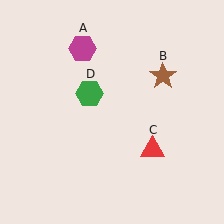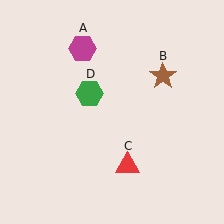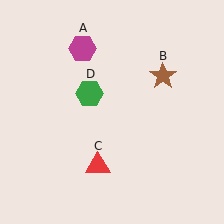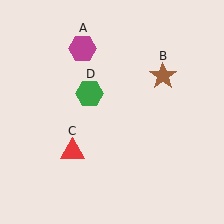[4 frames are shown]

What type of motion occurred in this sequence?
The red triangle (object C) rotated clockwise around the center of the scene.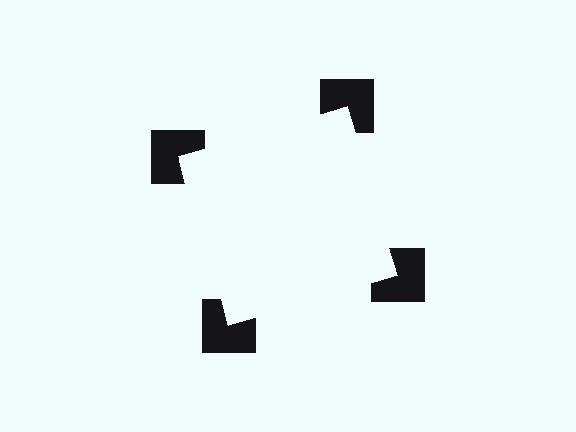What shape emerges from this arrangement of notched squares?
An illusory square — its edges are inferred from the aligned wedge cuts in the notched squares, not physically drawn.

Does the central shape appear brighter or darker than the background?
It typically appears slightly brighter than the background, even though no actual brightness change is drawn.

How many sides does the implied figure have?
4 sides.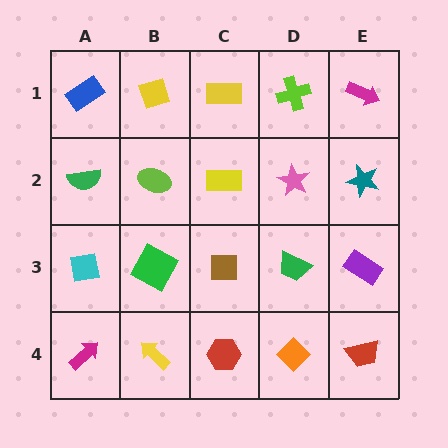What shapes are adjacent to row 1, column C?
A yellow rectangle (row 2, column C), a yellow diamond (row 1, column B), a lime cross (row 1, column D).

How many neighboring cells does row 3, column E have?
3.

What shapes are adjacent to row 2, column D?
A lime cross (row 1, column D), a green trapezoid (row 3, column D), a yellow rectangle (row 2, column C), a teal star (row 2, column E).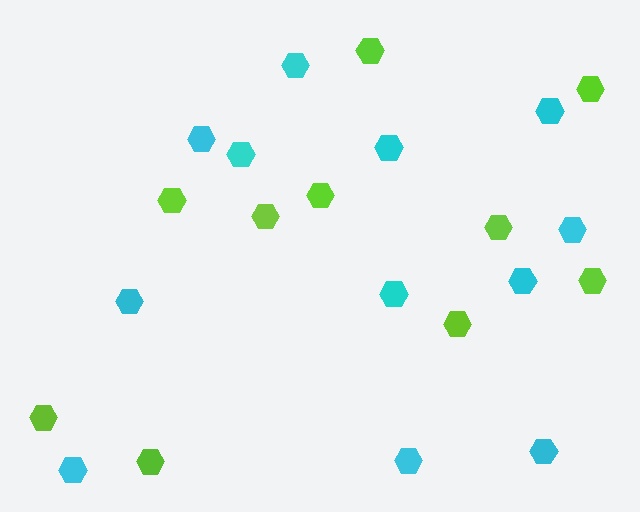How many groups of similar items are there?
There are 2 groups: one group of cyan hexagons (12) and one group of lime hexagons (10).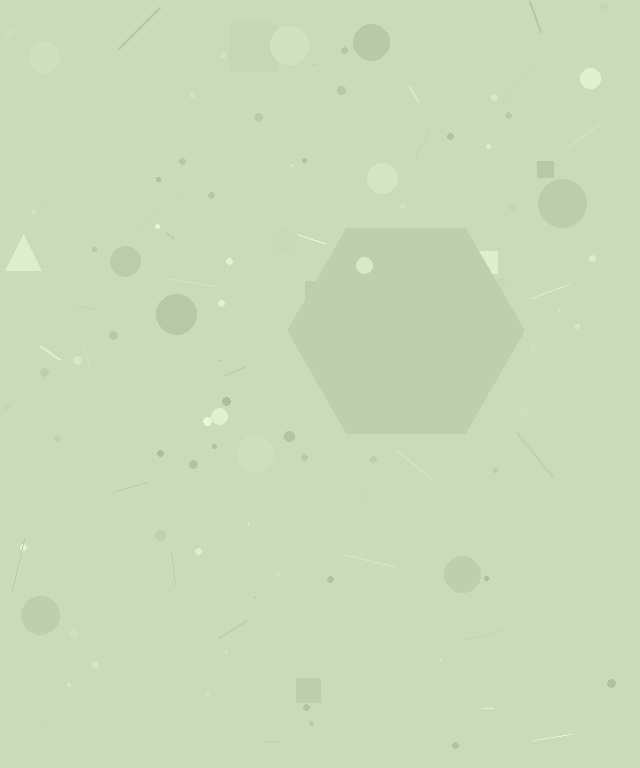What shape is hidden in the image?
A hexagon is hidden in the image.